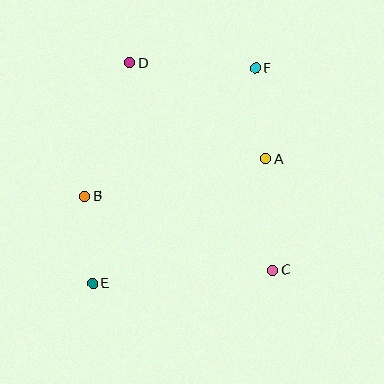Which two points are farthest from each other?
Points E and F are farthest from each other.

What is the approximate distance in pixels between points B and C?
The distance between B and C is approximately 202 pixels.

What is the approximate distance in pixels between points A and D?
The distance between A and D is approximately 166 pixels.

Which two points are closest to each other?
Points B and E are closest to each other.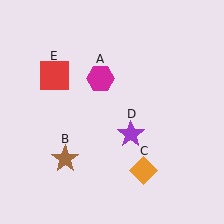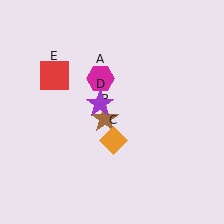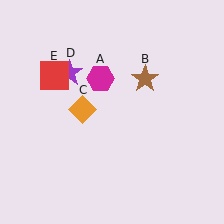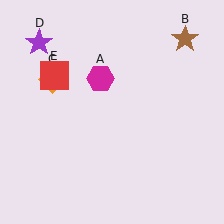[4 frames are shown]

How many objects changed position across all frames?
3 objects changed position: brown star (object B), orange diamond (object C), purple star (object D).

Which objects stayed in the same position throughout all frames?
Magenta hexagon (object A) and red square (object E) remained stationary.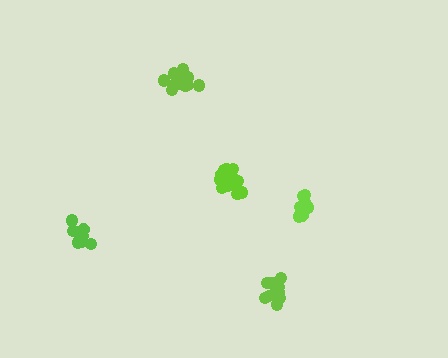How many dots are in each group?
Group 1: 9 dots, Group 2: 15 dots, Group 3: 9 dots, Group 4: 14 dots, Group 5: 12 dots (59 total).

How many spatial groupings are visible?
There are 5 spatial groupings.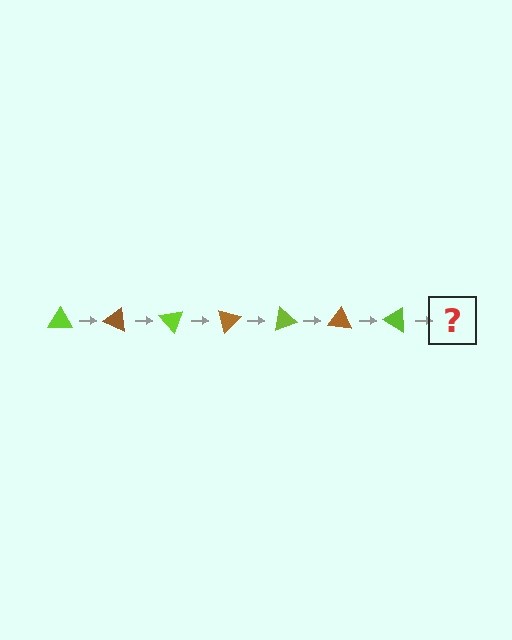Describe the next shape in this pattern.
It should be a brown triangle, rotated 175 degrees from the start.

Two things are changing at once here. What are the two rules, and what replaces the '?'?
The two rules are that it rotates 25 degrees each step and the color cycles through lime and brown. The '?' should be a brown triangle, rotated 175 degrees from the start.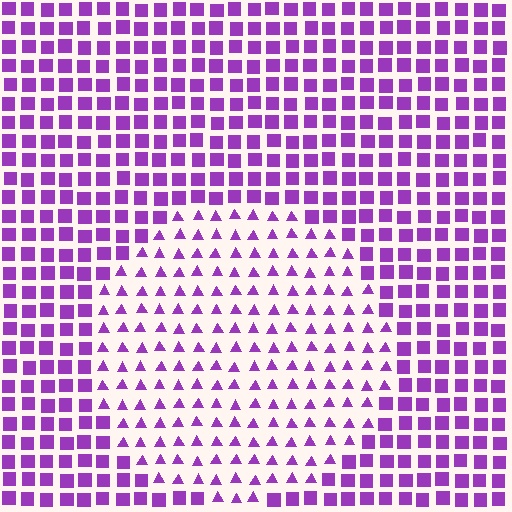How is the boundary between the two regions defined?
The boundary is defined by a change in element shape: triangles inside vs. squares outside. All elements share the same color and spacing.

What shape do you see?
I see a circle.